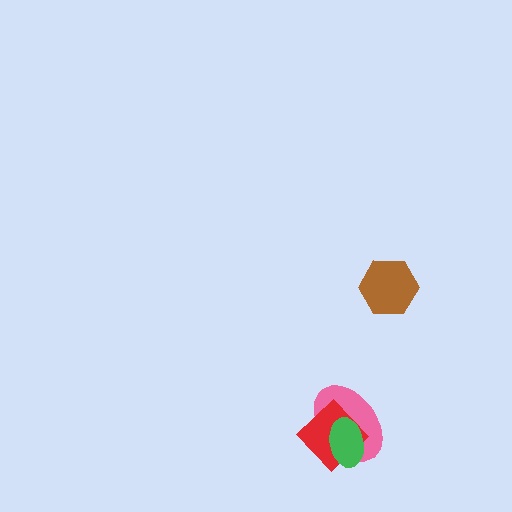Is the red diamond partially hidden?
Yes, it is partially covered by another shape.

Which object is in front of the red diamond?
The green ellipse is in front of the red diamond.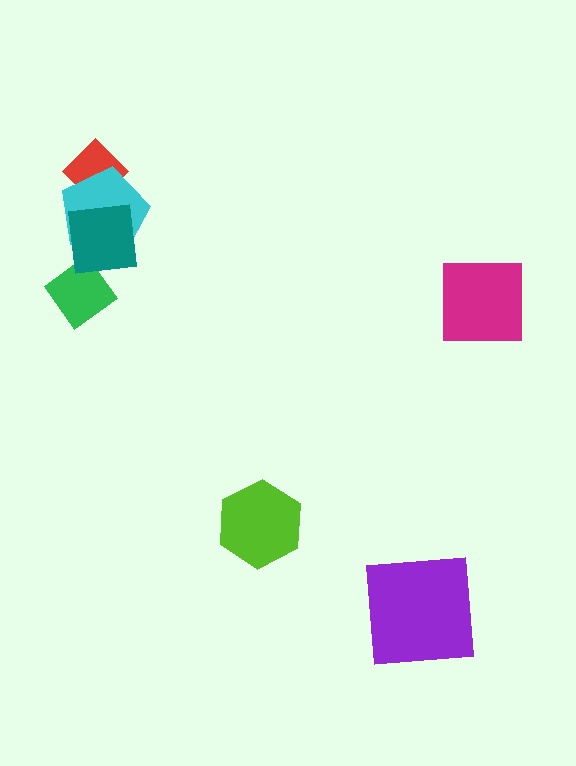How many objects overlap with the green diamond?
0 objects overlap with the green diamond.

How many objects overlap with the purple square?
0 objects overlap with the purple square.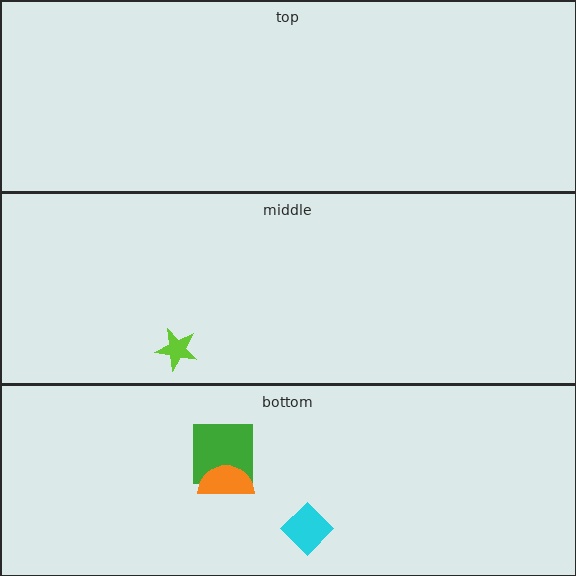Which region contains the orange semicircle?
The bottom region.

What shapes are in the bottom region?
The green square, the orange semicircle, the cyan diamond.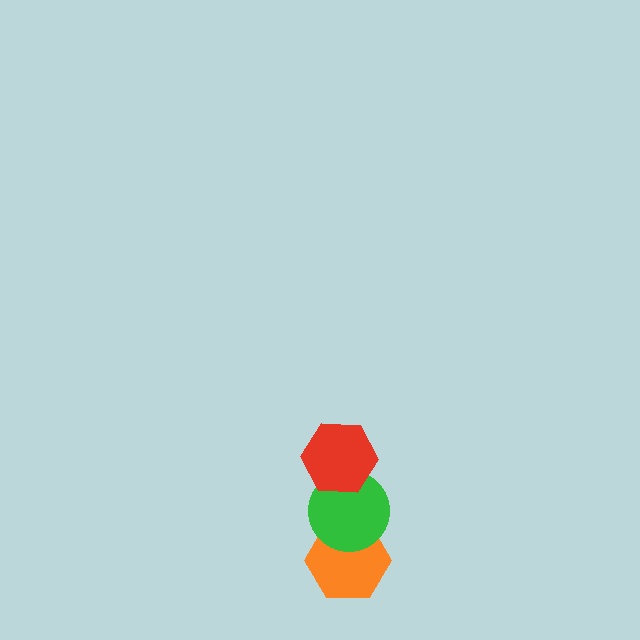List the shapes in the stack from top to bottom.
From top to bottom: the red hexagon, the green circle, the orange hexagon.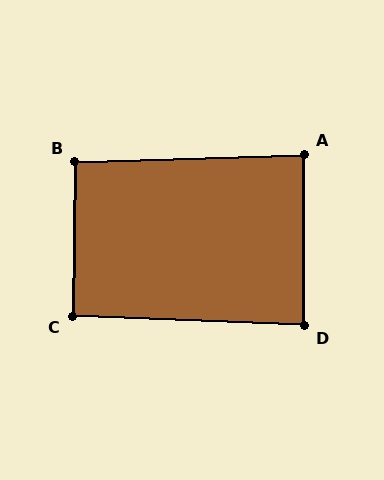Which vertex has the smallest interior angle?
D, at approximately 88 degrees.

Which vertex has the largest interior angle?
B, at approximately 92 degrees.